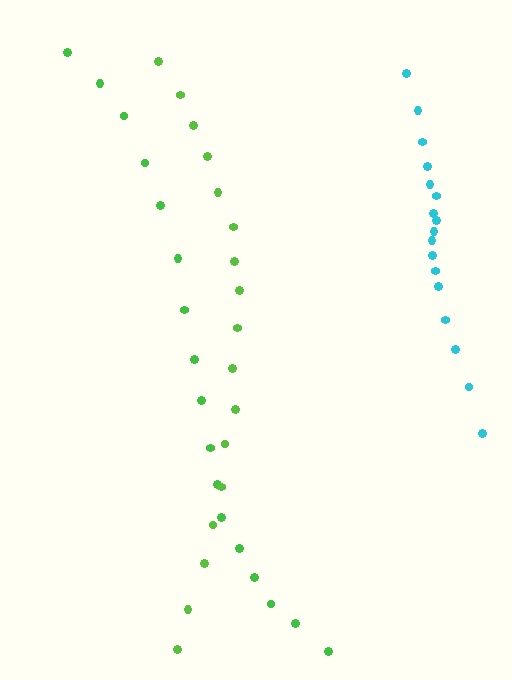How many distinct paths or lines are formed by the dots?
There are 3 distinct paths.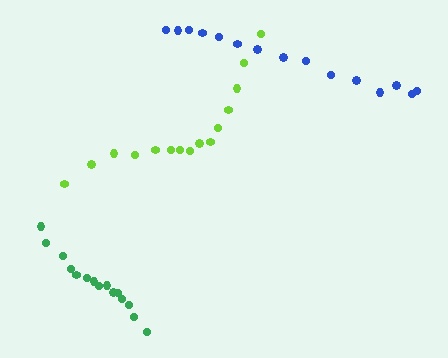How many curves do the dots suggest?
There are 3 distinct paths.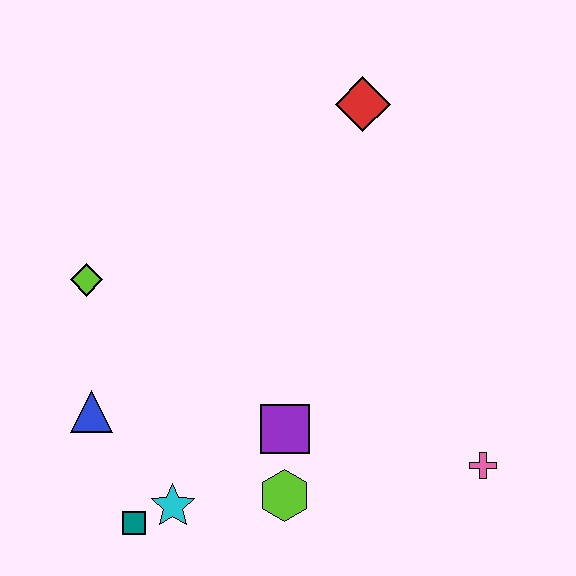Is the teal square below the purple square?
Yes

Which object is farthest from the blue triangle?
The red diamond is farthest from the blue triangle.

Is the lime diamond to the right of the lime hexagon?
No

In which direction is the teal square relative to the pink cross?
The teal square is to the left of the pink cross.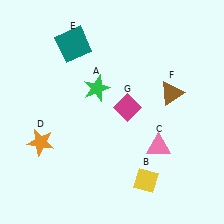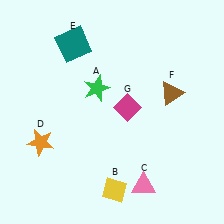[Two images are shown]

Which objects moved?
The objects that moved are: the yellow diamond (B), the pink triangle (C).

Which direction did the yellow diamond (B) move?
The yellow diamond (B) moved left.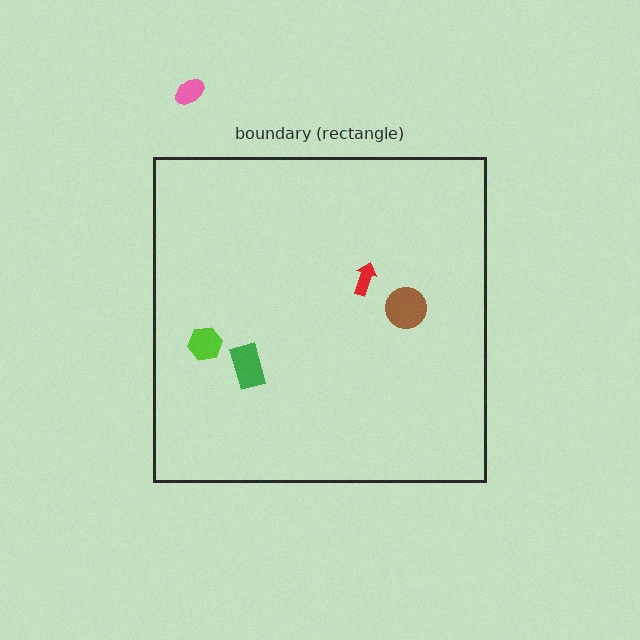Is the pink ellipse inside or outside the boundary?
Outside.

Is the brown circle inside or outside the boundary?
Inside.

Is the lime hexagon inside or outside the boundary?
Inside.